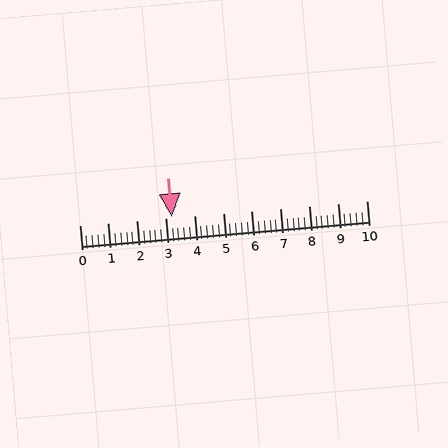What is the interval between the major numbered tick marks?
The major tick marks are spaced 1 units apart.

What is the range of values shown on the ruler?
The ruler shows values from 0 to 10.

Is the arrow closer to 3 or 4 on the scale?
The arrow is closer to 3.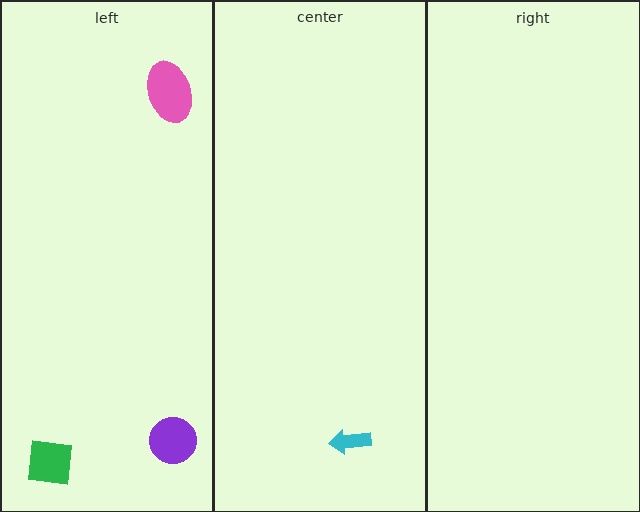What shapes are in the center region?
The cyan arrow.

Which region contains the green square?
The left region.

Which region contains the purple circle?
The left region.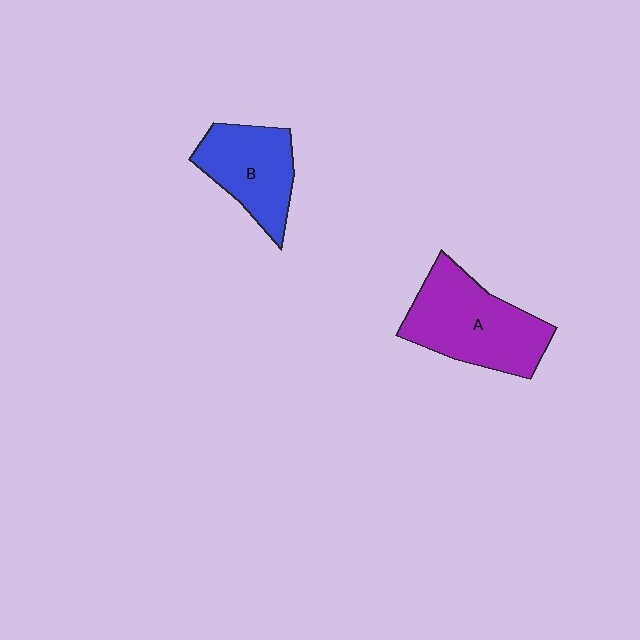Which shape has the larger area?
Shape A (purple).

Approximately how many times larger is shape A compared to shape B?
Approximately 1.4 times.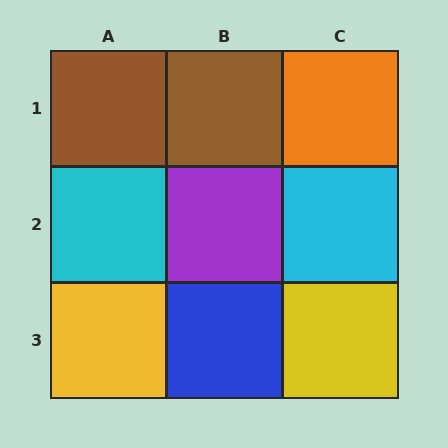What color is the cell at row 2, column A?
Cyan.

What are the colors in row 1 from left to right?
Brown, brown, orange.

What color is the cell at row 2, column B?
Purple.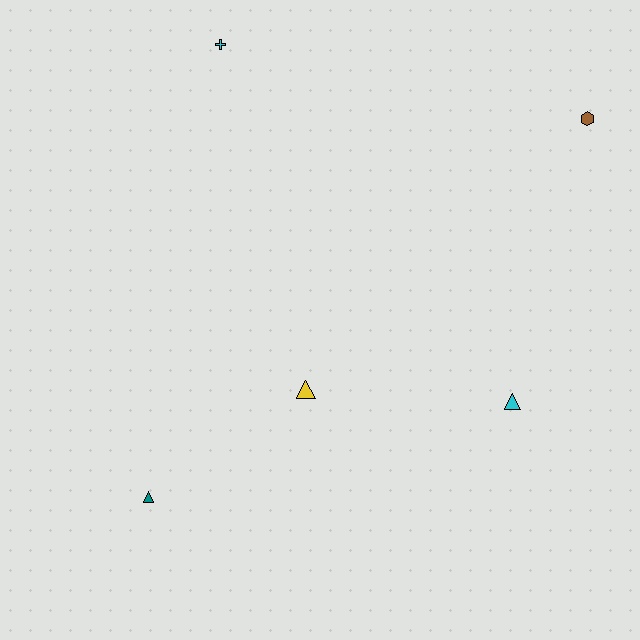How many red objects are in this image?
There are no red objects.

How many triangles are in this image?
There are 3 triangles.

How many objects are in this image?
There are 5 objects.